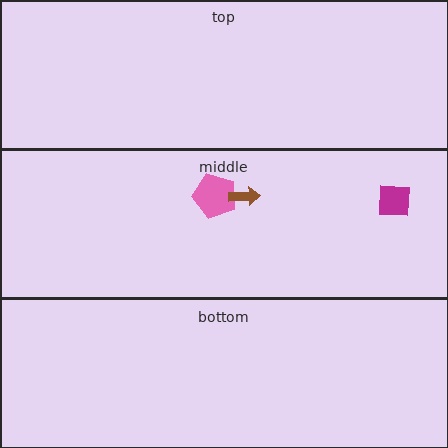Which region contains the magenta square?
The middle region.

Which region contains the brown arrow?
The middle region.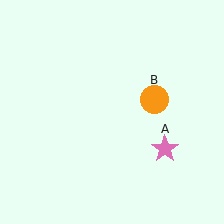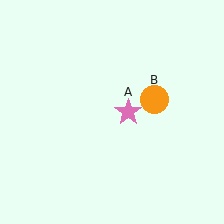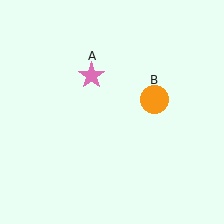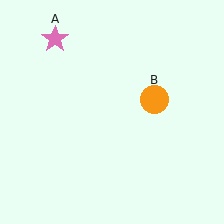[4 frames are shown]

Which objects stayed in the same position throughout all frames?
Orange circle (object B) remained stationary.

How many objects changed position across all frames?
1 object changed position: pink star (object A).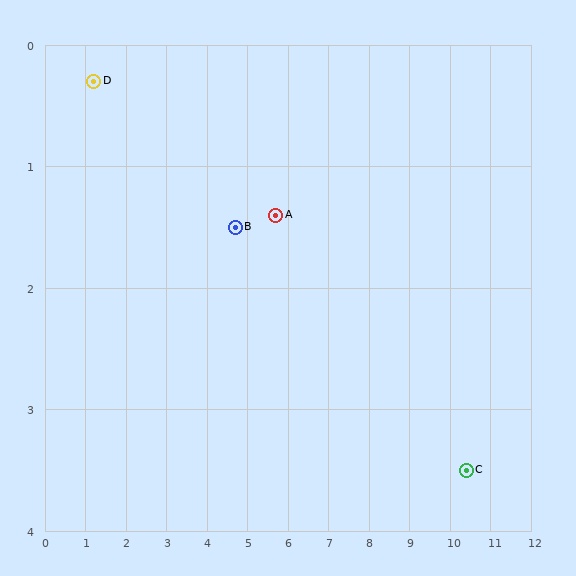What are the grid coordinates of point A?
Point A is at approximately (5.7, 1.4).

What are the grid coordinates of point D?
Point D is at approximately (1.2, 0.3).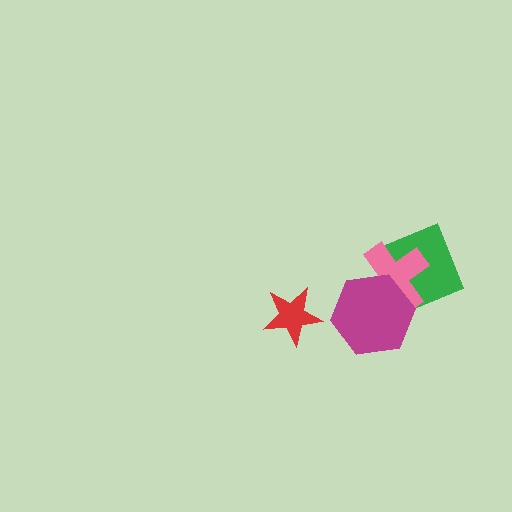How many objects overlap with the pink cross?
2 objects overlap with the pink cross.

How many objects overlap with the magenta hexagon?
2 objects overlap with the magenta hexagon.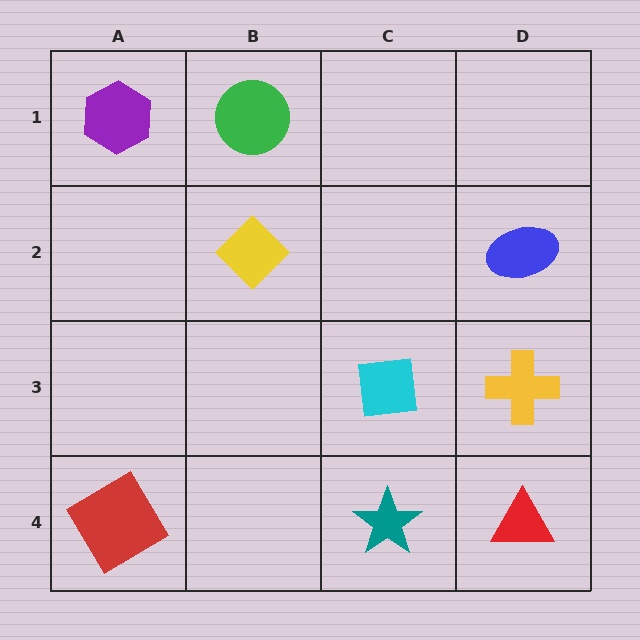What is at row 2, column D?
A blue ellipse.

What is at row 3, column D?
A yellow cross.